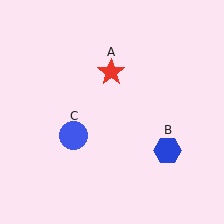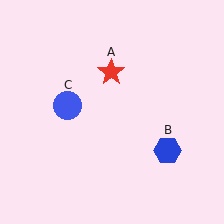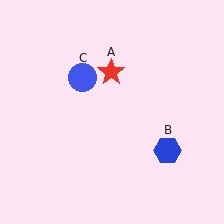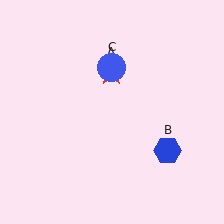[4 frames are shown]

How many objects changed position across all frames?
1 object changed position: blue circle (object C).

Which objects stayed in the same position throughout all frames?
Red star (object A) and blue hexagon (object B) remained stationary.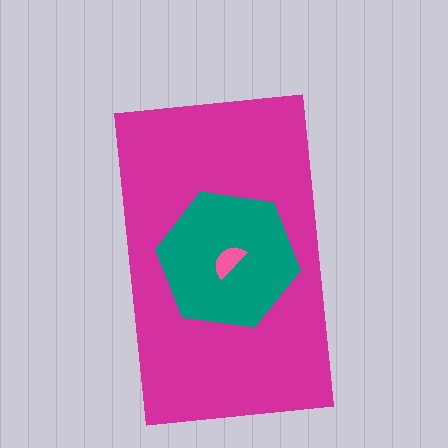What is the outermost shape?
The magenta rectangle.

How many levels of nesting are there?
3.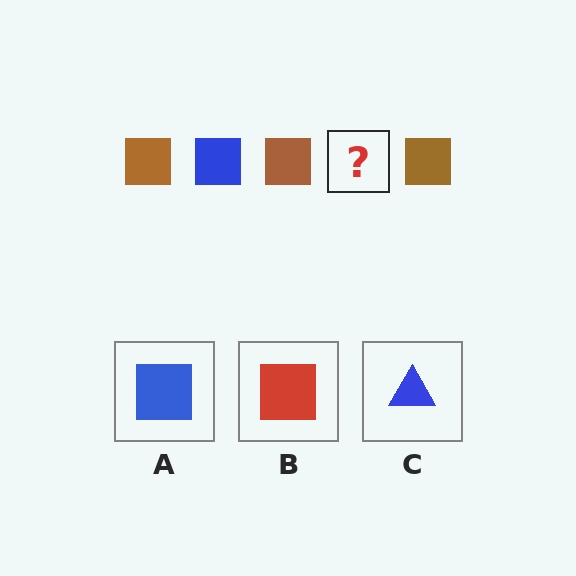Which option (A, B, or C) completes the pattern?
A.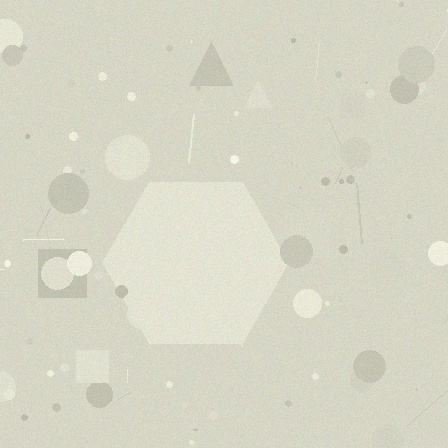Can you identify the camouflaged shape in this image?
The camouflaged shape is a hexagon.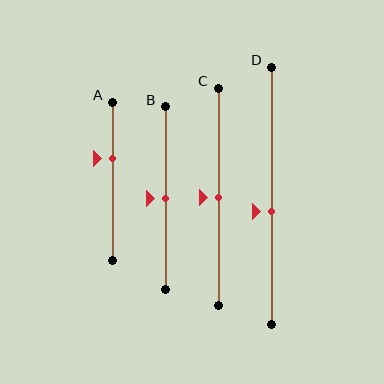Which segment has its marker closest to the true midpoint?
Segment B has its marker closest to the true midpoint.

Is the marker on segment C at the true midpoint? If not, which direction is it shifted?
Yes, the marker on segment C is at the true midpoint.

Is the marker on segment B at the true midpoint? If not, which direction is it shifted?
Yes, the marker on segment B is at the true midpoint.